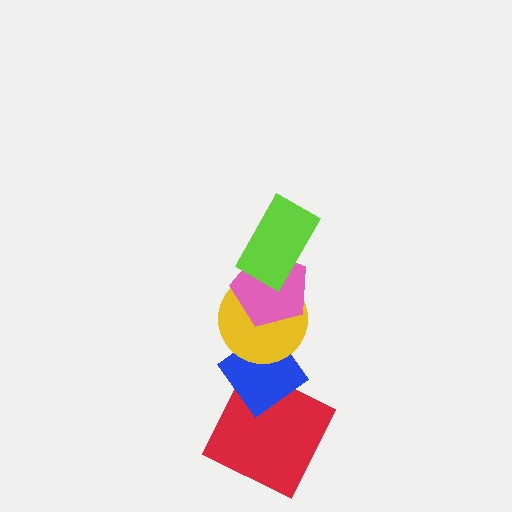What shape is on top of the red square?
The blue diamond is on top of the red square.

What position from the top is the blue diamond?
The blue diamond is 4th from the top.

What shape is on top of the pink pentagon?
The lime rectangle is on top of the pink pentagon.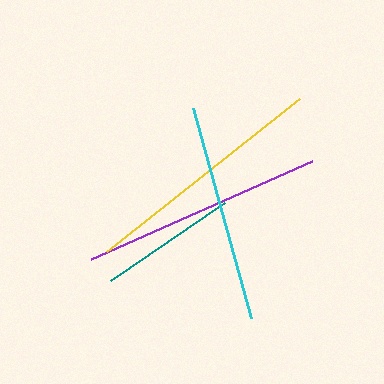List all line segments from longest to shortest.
From longest to shortest: yellow, purple, cyan, teal.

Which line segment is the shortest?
The teal line is the shortest at approximately 138 pixels.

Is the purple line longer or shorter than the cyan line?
The purple line is longer than the cyan line.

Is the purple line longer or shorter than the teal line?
The purple line is longer than the teal line.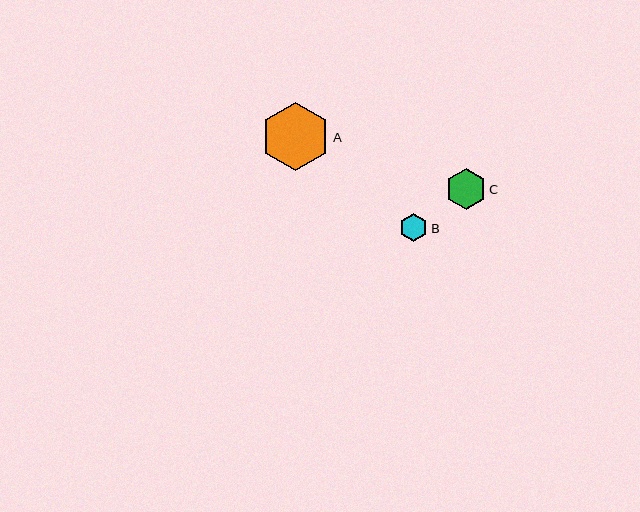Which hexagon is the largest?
Hexagon A is the largest with a size of approximately 68 pixels.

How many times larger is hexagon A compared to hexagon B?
Hexagon A is approximately 2.4 times the size of hexagon B.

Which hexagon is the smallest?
Hexagon B is the smallest with a size of approximately 28 pixels.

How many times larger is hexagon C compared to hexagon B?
Hexagon C is approximately 1.4 times the size of hexagon B.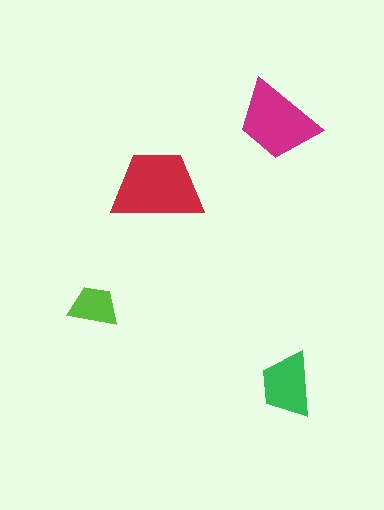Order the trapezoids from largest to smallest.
the red one, the magenta one, the green one, the lime one.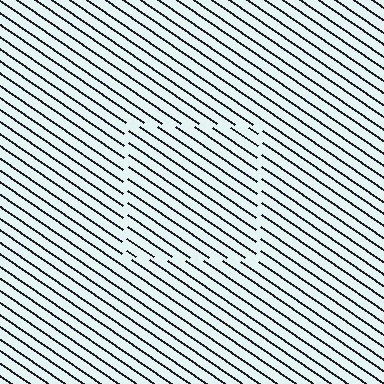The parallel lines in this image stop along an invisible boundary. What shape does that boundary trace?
An illusory square. The interior of the shape contains the same grating, shifted by half a period — the contour is defined by the phase discontinuity where line-ends from the inner and outer gratings abut.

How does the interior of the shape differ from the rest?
The interior of the shape contains the same grating, shifted by half a period — the contour is defined by the phase discontinuity where line-ends from the inner and outer gratings abut.